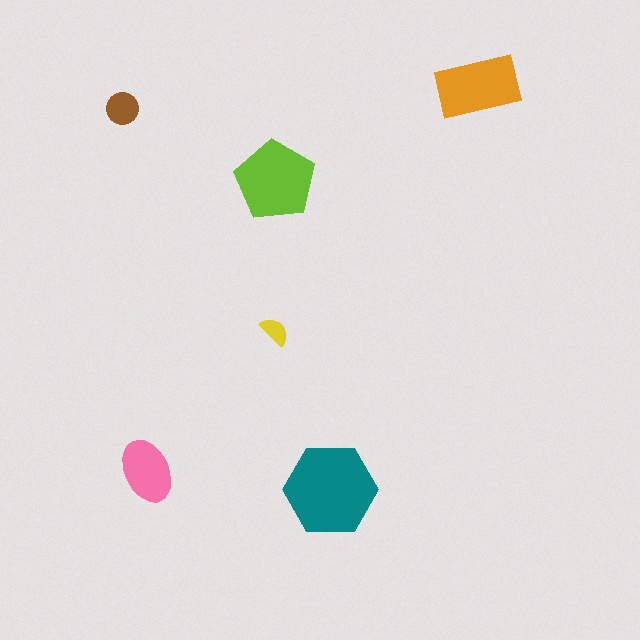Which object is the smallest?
The yellow semicircle.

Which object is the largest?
The teal hexagon.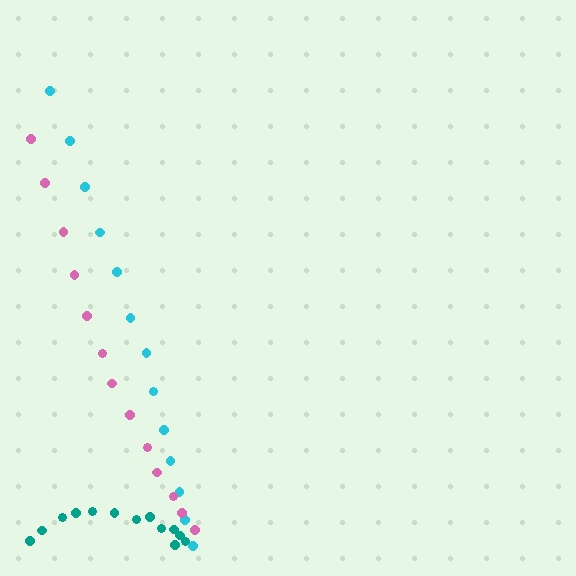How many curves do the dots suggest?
There are 3 distinct paths.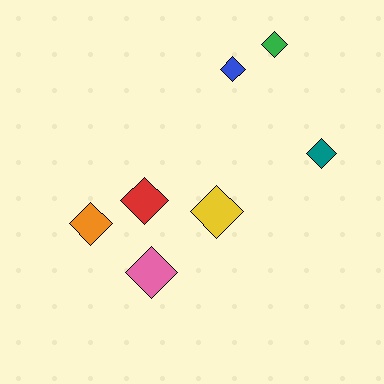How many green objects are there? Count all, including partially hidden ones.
There is 1 green object.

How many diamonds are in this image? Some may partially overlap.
There are 7 diamonds.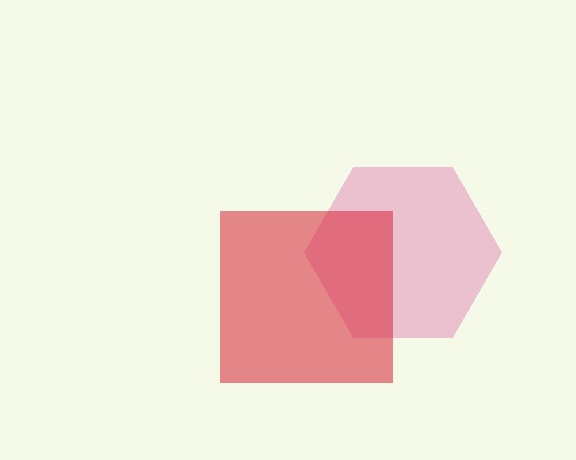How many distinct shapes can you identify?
There are 2 distinct shapes: a pink hexagon, a red square.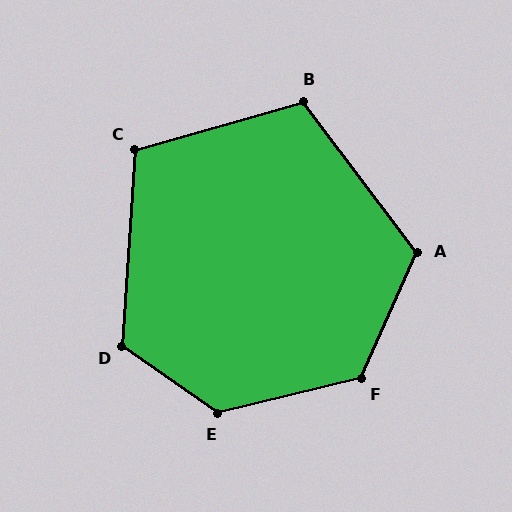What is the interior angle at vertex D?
Approximately 121 degrees (obtuse).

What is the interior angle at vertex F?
Approximately 127 degrees (obtuse).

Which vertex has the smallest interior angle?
C, at approximately 110 degrees.